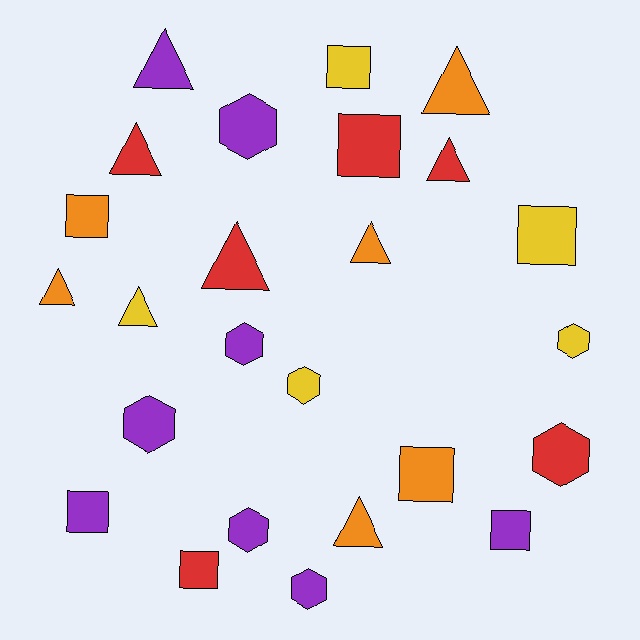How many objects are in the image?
There are 25 objects.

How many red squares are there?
There are 2 red squares.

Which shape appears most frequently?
Triangle, with 9 objects.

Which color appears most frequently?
Purple, with 8 objects.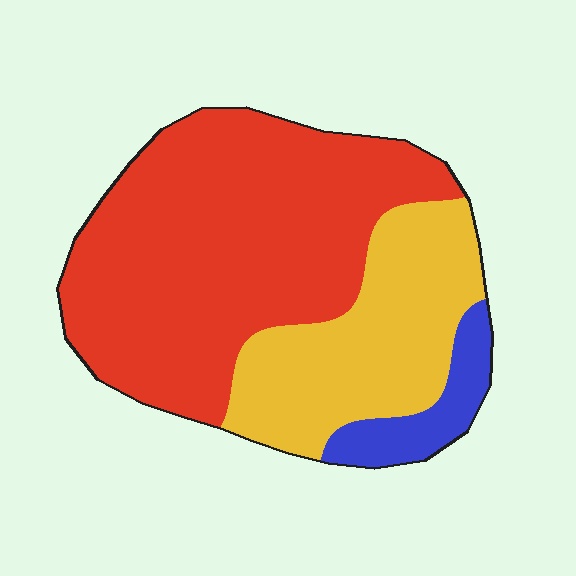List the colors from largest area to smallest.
From largest to smallest: red, yellow, blue.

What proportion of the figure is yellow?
Yellow takes up between a quarter and a half of the figure.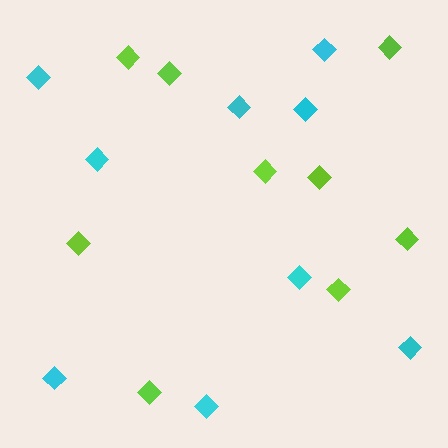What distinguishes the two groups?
There are 2 groups: one group of lime diamonds (9) and one group of cyan diamonds (9).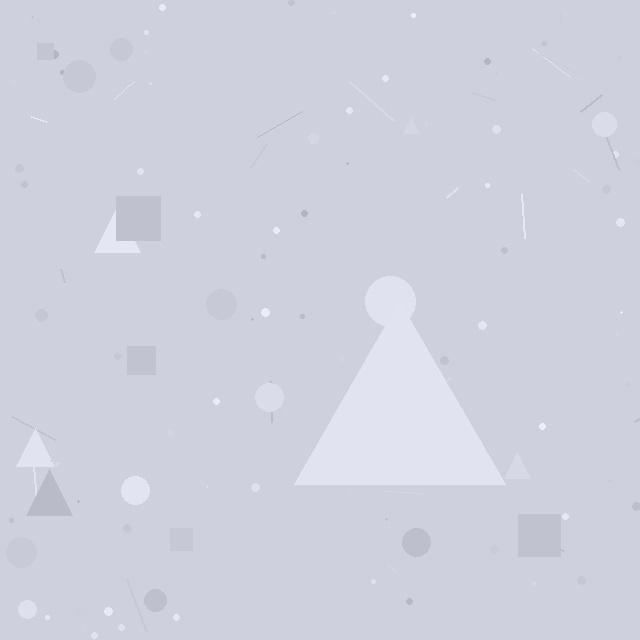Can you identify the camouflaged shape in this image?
The camouflaged shape is a triangle.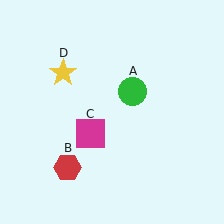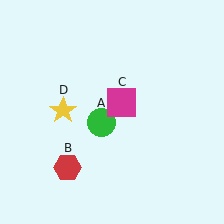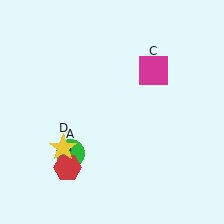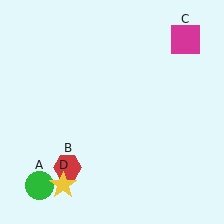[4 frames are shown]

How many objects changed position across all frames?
3 objects changed position: green circle (object A), magenta square (object C), yellow star (object D).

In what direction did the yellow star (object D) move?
The yellow star (object D) moved down.